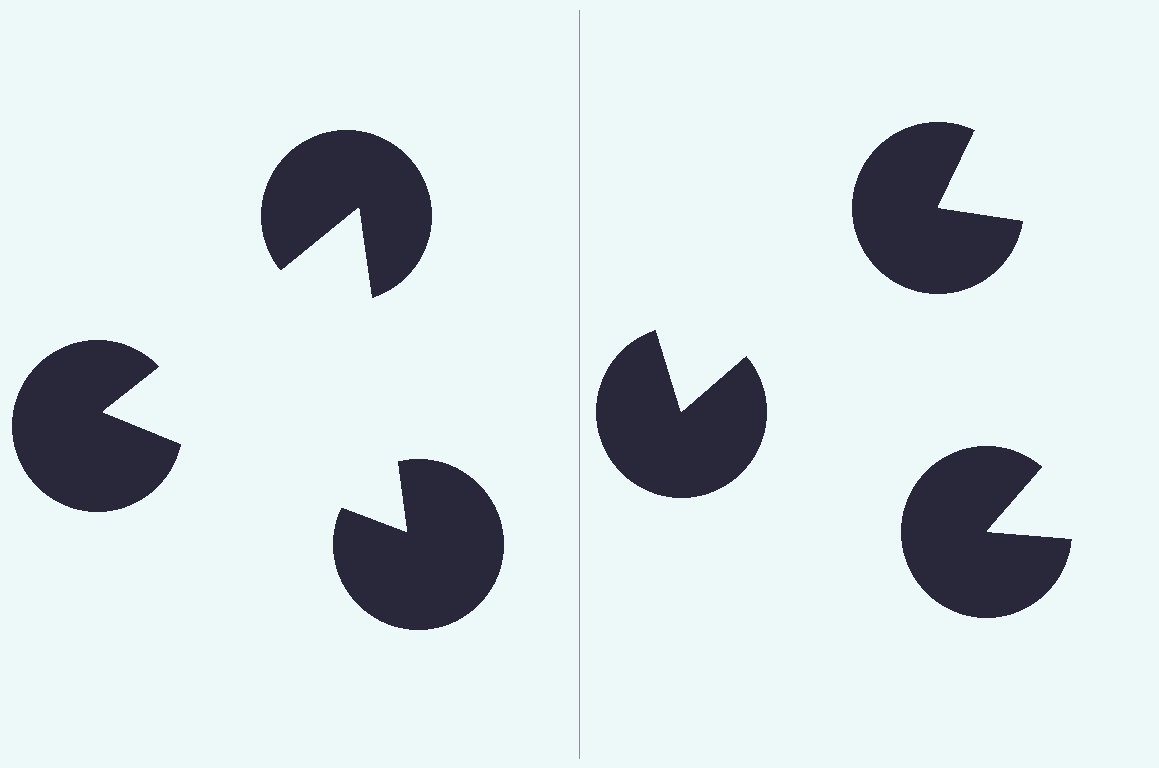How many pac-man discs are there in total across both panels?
6 — 3 on each side.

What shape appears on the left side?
An illusory triangle.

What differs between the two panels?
The pac-man discs are positioned identically on both sides; only the wedge orientations differ. On the left they align to a triangle; on the right they are misaligned.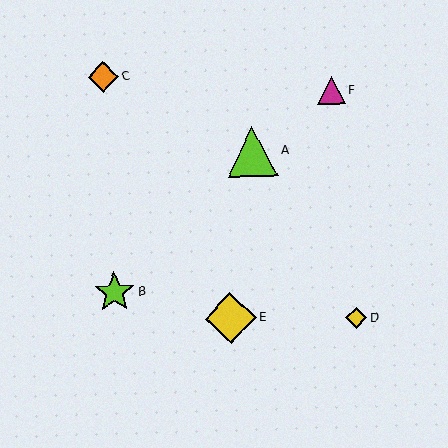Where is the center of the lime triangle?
The center of the lime triangle is at (252, 151).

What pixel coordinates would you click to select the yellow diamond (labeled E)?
Click at (231, 318) to select the yellow diamond E.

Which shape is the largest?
The yellow diamond (labeled E) is the largest.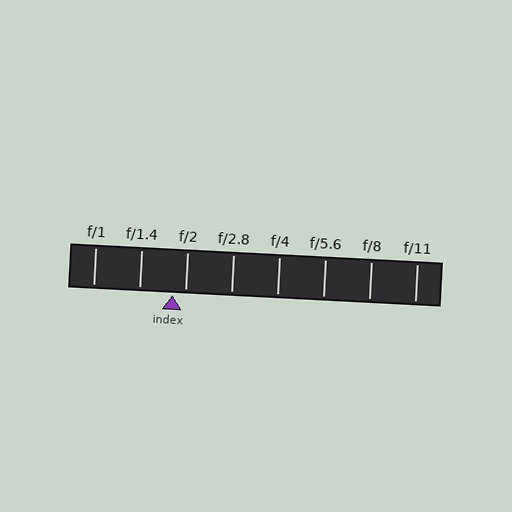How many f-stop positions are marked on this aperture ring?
There are 8 f-stop positions marked.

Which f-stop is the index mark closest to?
The index mark is closest to f/2.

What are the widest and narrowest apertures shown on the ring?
The widest aperture shown is f/1 and the narrowest is f/11.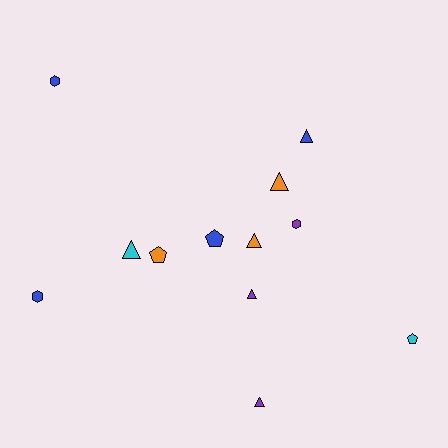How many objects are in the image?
There are 12 objects.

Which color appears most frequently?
Blue, with 4 objects.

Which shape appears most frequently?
Triangle, with 6 objects.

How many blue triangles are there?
There is 1 blue triangle.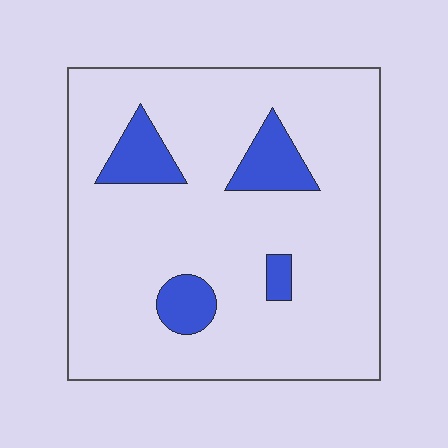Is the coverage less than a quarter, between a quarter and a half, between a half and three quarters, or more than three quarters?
Less than a quarter.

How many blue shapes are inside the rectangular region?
4.